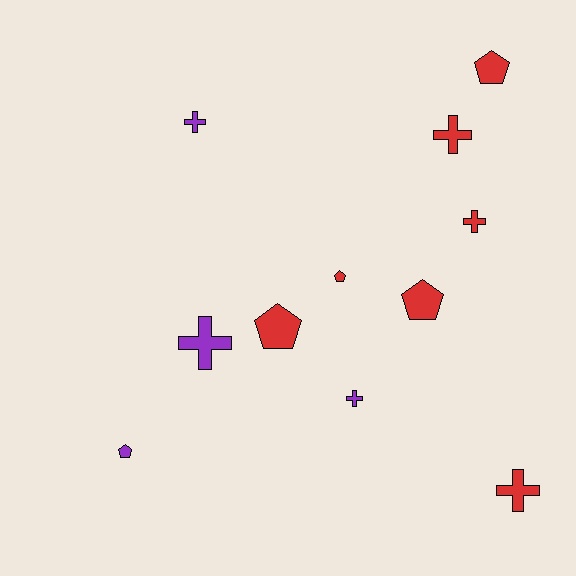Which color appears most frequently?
Red, with 7 objects.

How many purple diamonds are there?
There are no purple diamonds.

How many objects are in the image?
There are 11 objects.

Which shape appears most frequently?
Cross, with 6 objects.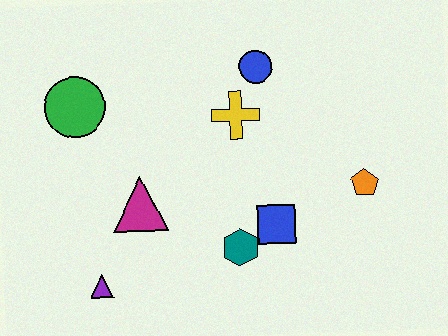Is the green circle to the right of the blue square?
No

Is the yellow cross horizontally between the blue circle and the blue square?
No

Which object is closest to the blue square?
The teal hexagon is closest to the blue square.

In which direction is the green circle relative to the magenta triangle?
The green circle is above the magenta triangle.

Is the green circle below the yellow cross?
No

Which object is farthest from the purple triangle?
The orange pentagon is farthest from the purple triangle.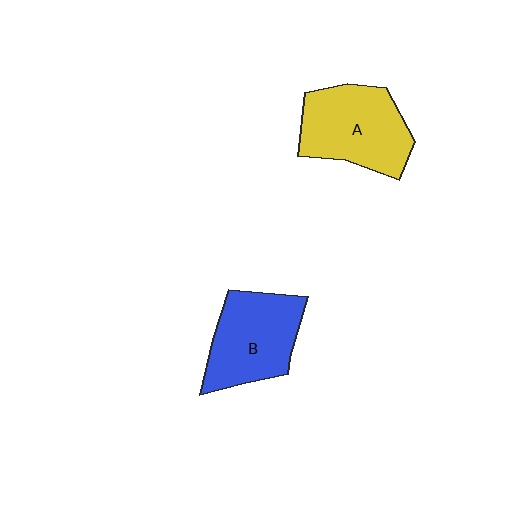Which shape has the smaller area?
Shape B (blue).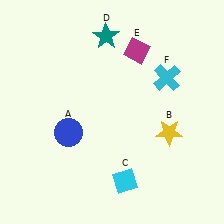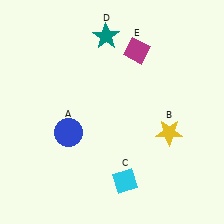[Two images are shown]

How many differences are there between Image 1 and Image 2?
There is 1 difference between the two images.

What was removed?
The cyan cross (F) was removed in Image 2.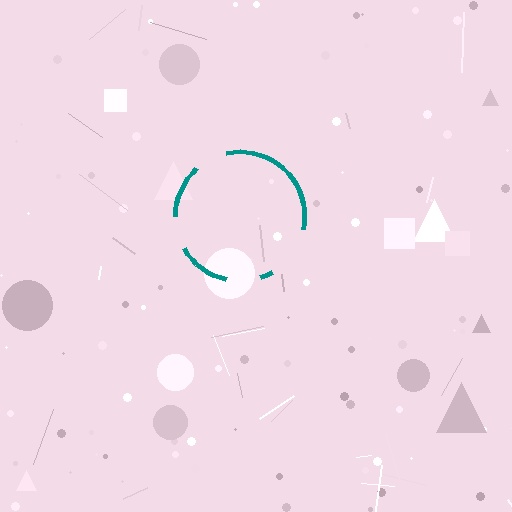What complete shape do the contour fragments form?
The contour fragments form a circle.